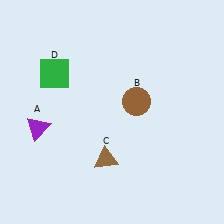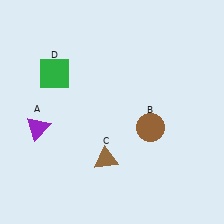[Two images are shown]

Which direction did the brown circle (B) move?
The brown circle (B) moved down.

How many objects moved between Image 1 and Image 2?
1 object moved between the two images.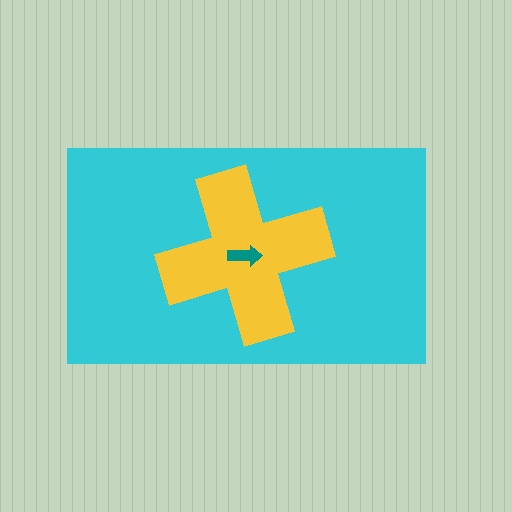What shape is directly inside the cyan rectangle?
The yellow cross.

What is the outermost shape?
The cyan rectangle.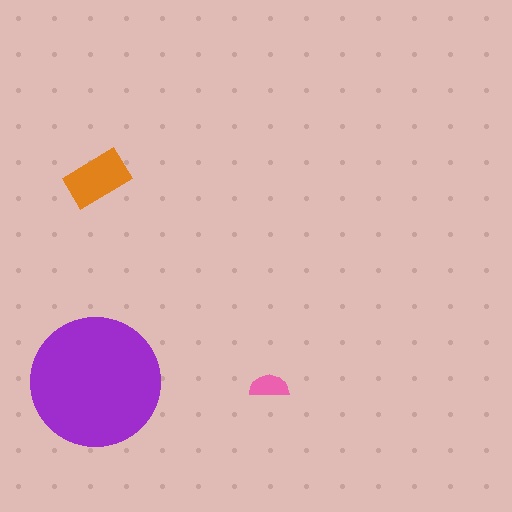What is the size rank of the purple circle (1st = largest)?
1st.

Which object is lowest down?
The pink semicircle is bottommost.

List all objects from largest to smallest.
The purple circle, the orange rectangle, the pink semicircle.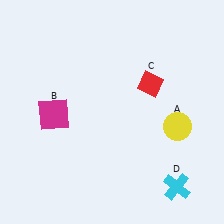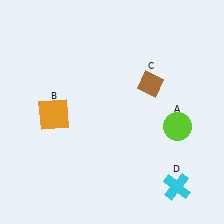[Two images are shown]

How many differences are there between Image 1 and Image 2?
There are 3 differences between the two images.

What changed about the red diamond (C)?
In Image 1, C is red. In Image 2, it changed to brown.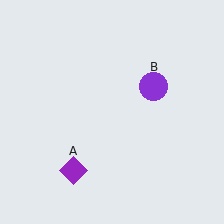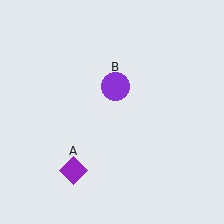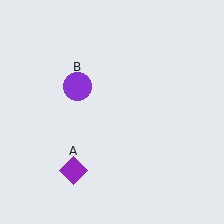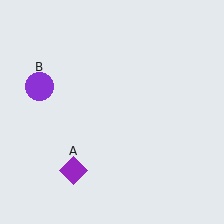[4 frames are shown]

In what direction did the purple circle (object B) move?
The purple circle (object B) moved left.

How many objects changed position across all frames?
1 object changed position: purple circle (object B).